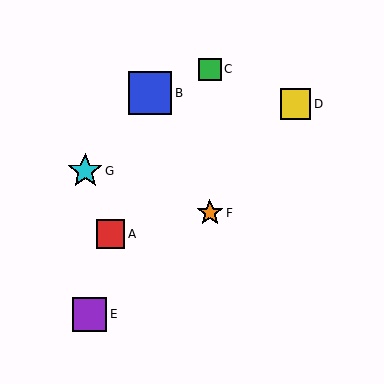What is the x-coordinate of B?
Object B is at x≈150.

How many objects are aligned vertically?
2 objects (C, F) are aligned vertically.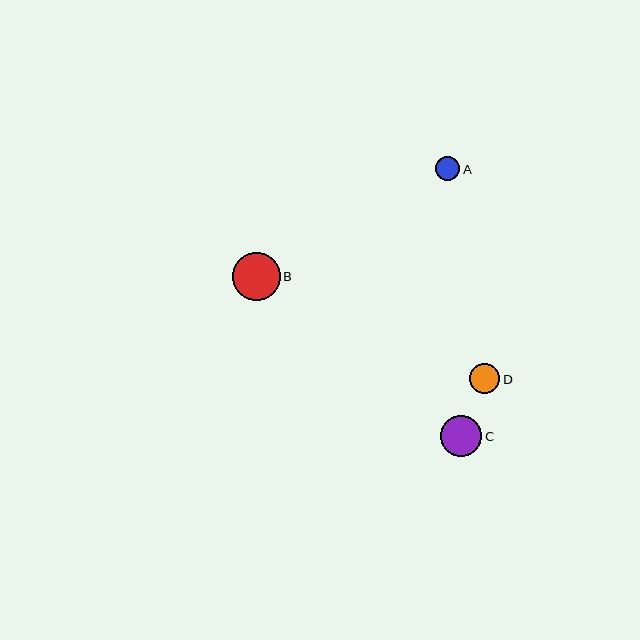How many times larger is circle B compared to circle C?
Circle B is approximately 1.2 times the size of circle C.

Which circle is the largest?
Circle B is the largest with a size of approximately 48 pixels.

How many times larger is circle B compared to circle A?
Circle B is approximately 2.0 times the size of circle A.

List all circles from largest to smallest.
From largest to smallest: B, C, D, A.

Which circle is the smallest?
Circle A is the smallest with a size of approximately 24 pixels.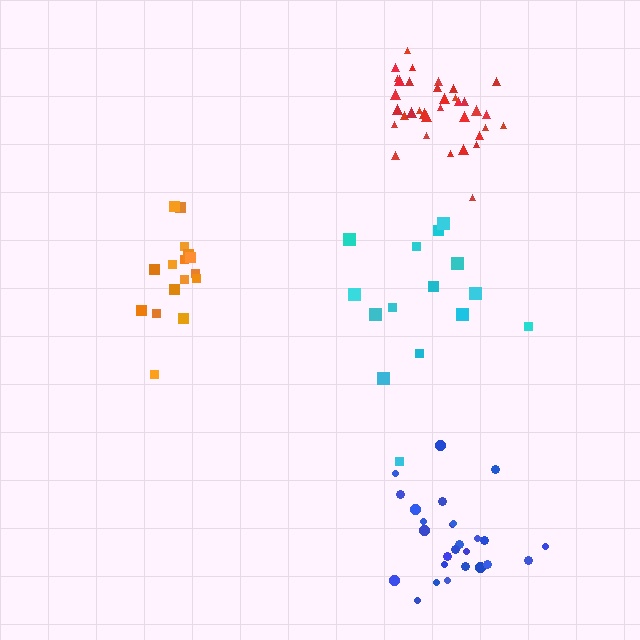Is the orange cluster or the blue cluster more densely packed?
Blue.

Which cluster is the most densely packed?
Red.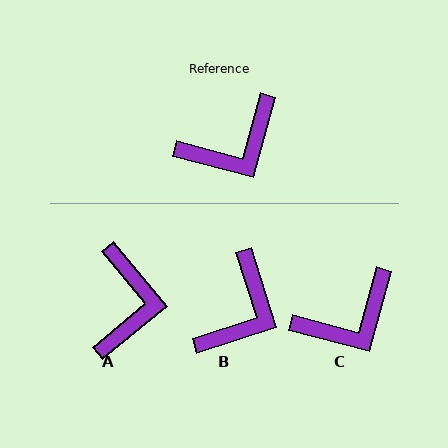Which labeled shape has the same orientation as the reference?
C.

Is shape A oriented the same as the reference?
No, it is off by about 55 degrees.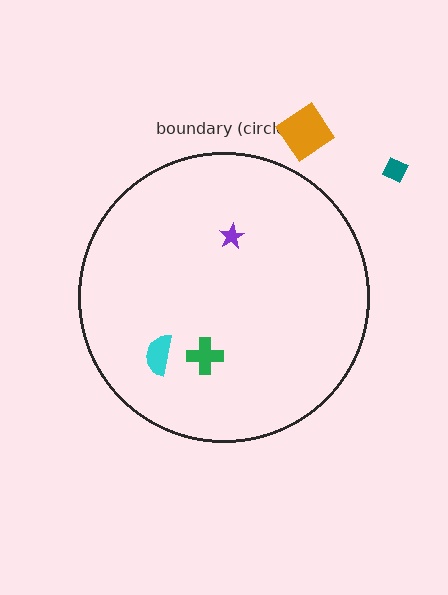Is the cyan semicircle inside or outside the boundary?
Inside.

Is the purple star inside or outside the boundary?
Inside.